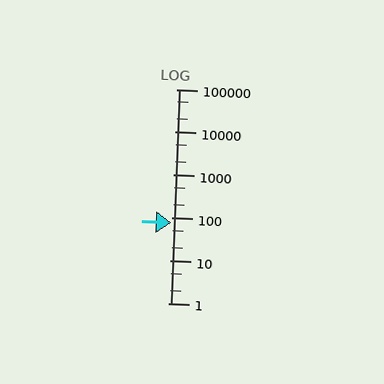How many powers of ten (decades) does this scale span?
The scale spans 5 decades, from 1 to 100000.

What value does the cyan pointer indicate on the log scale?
The pointer indicates approximately 75.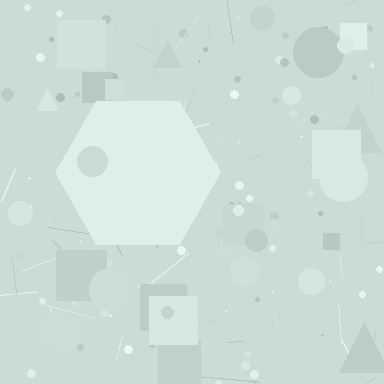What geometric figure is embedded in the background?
A hexagon is embedded in the background.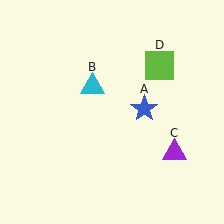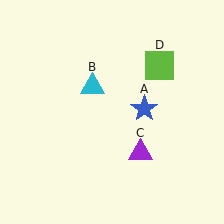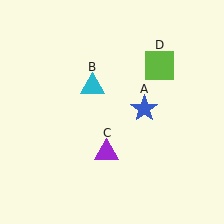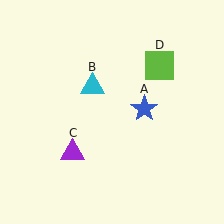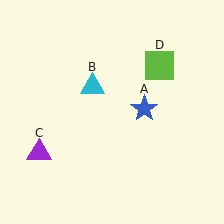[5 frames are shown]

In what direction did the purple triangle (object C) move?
The purple triangle (object C) moved left.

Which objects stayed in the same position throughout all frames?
Blue star (object A) and cyan triangle (object B) and lime square (object D) remained stationary.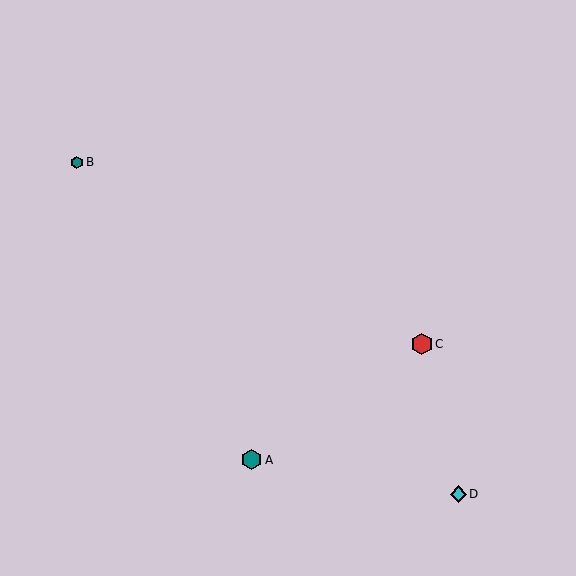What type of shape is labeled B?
Shape B is a teal hexagon.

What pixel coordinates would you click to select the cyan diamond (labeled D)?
Click at (458, 494) to select the cyan diamond D.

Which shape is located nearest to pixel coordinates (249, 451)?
The teal hexagon (labeled A) at (252, 460) is nearest to that location.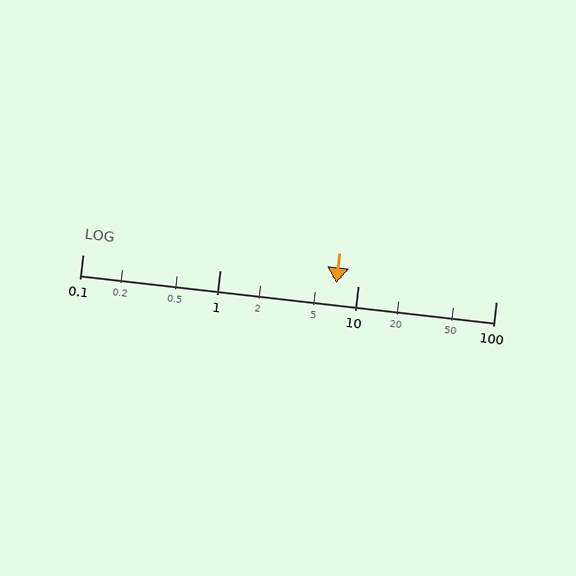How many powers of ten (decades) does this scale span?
The scale spans 3 decades, from 0.1 to 100.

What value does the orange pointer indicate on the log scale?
The pointer indicates approximately 7.